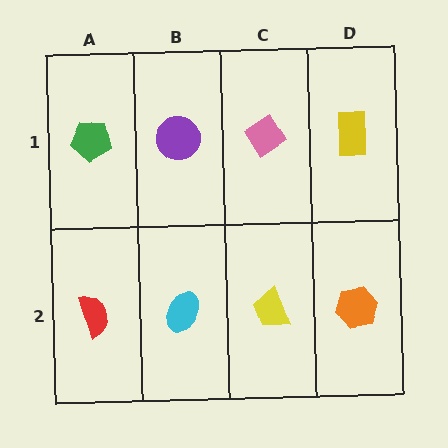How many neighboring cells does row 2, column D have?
2.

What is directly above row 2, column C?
A pink diamond.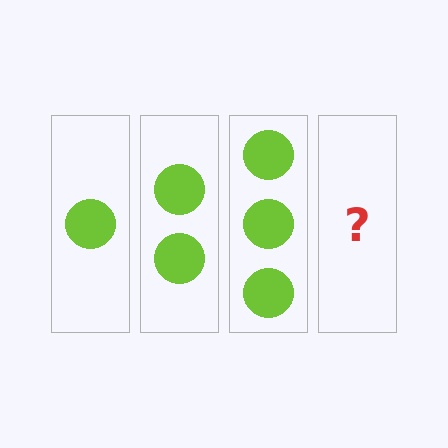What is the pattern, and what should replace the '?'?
The pattern is that each step adds one more circle. The '?' should be 4 circles.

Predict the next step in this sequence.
The next step is 4 circles.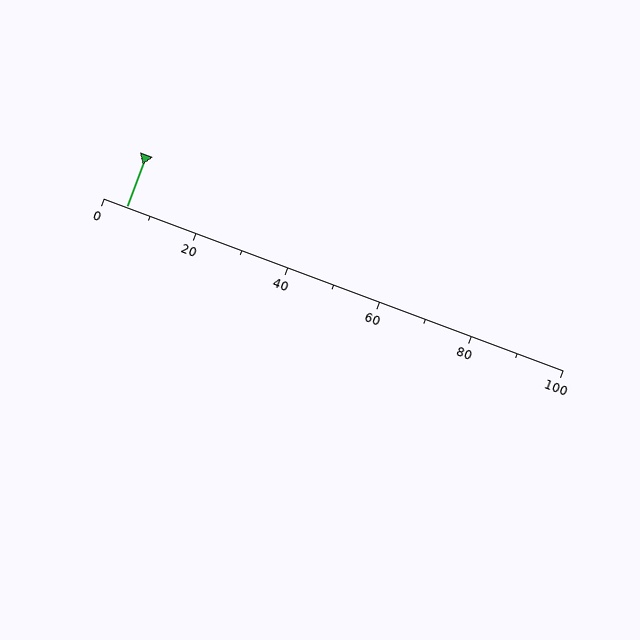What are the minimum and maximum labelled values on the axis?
The axis runs from 0 to 100.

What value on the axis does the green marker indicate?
The marker indicates approximately 5.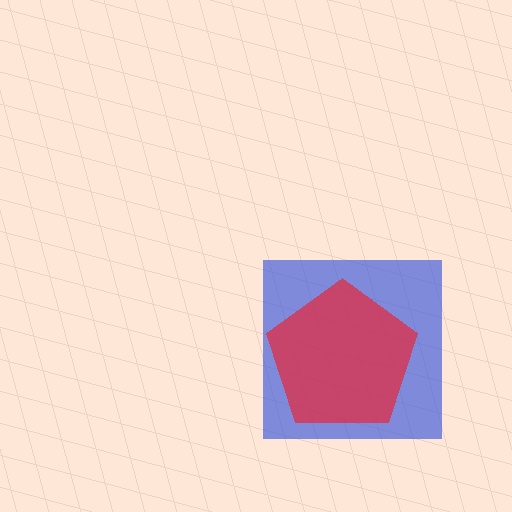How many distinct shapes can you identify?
There are 2 distinct shapes: a blue square, a red pentagon.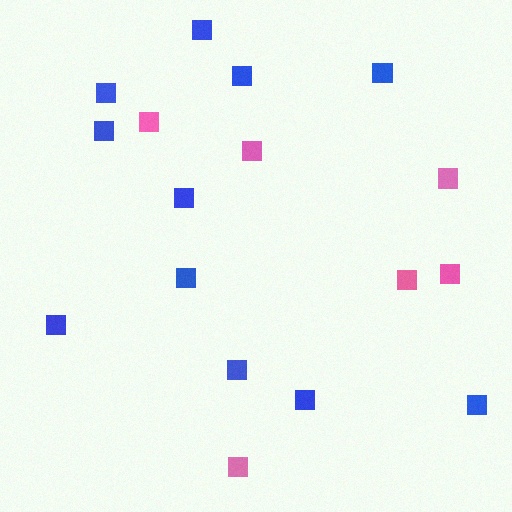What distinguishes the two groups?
There are 2 groups: one group of pink squares (6) and one group of blue squares (11).